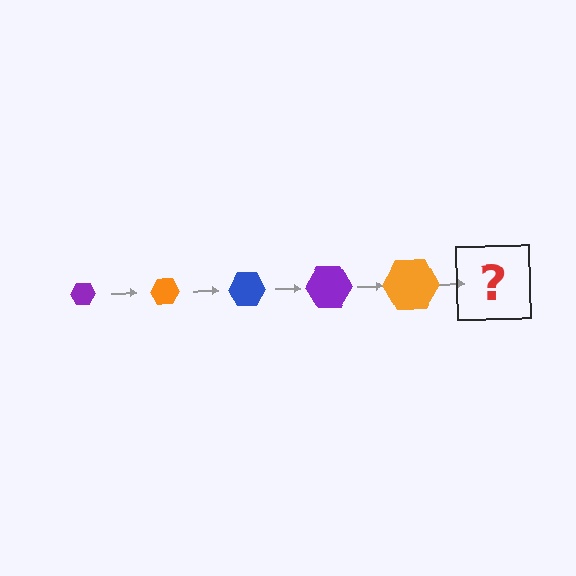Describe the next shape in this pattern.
It should be a blue hexagon, larger than the previous one.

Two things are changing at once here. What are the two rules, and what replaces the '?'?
The two rules are that the hexagon grows larger each step and the color cycles through purple, orange, and blue. The '?' should be a blue hexagon, larger than the previous one.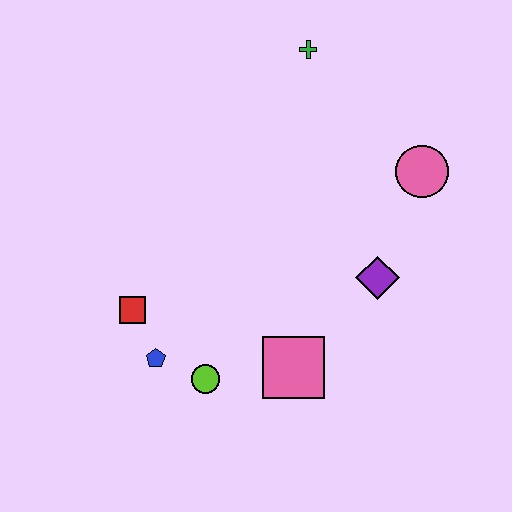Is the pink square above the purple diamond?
No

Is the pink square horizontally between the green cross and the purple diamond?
No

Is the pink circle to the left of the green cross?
No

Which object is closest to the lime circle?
The blue pentagon is closest to the lime circle.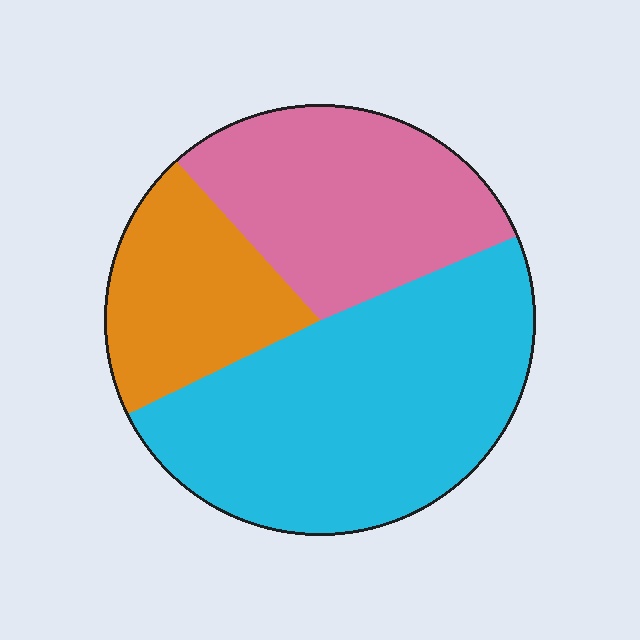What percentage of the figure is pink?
Pink covers 30% of the figure.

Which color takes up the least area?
Orange, at roughly 20%.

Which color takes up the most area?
Cyan, at roughly 50%.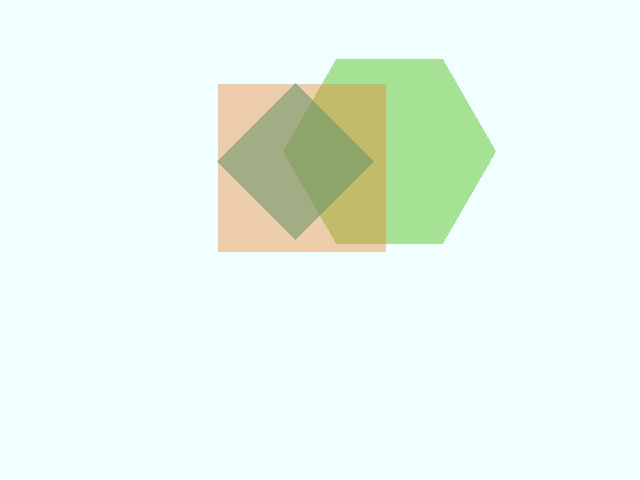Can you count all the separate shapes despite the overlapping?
Yes, there are 3 separate shapes.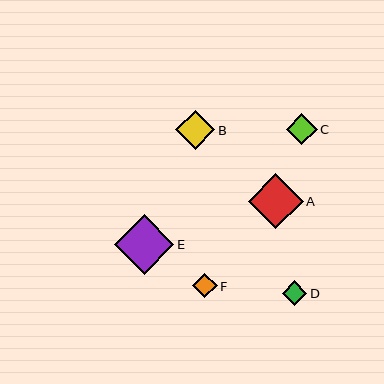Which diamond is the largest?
Diamond E is the largest with a size of approximately 59 pixels.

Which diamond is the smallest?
Diamond F is the smallest with a size of approximately 24 pixels.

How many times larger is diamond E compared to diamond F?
Diamond E is approximately 2.5 times the size of diamond F.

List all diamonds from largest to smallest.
From largest to smallest: E, A, B, C, D, F.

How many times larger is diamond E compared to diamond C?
Diamond E is approximately 1.9 times the size of diamond C.